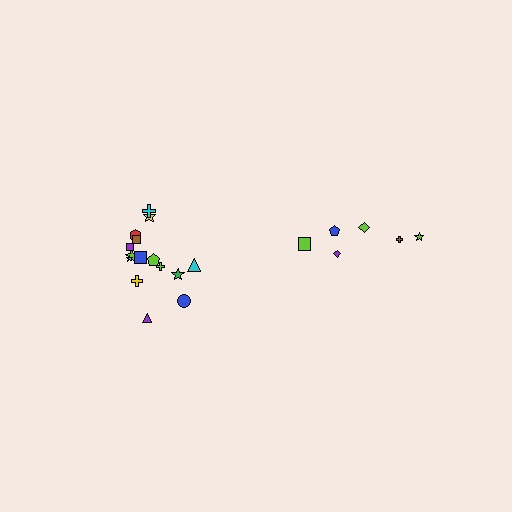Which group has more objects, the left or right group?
The left group.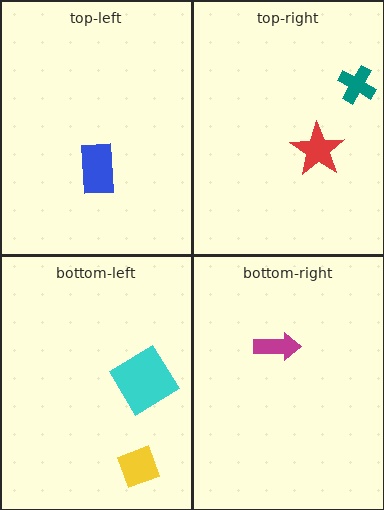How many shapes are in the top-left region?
1.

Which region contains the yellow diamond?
The bottom-left region.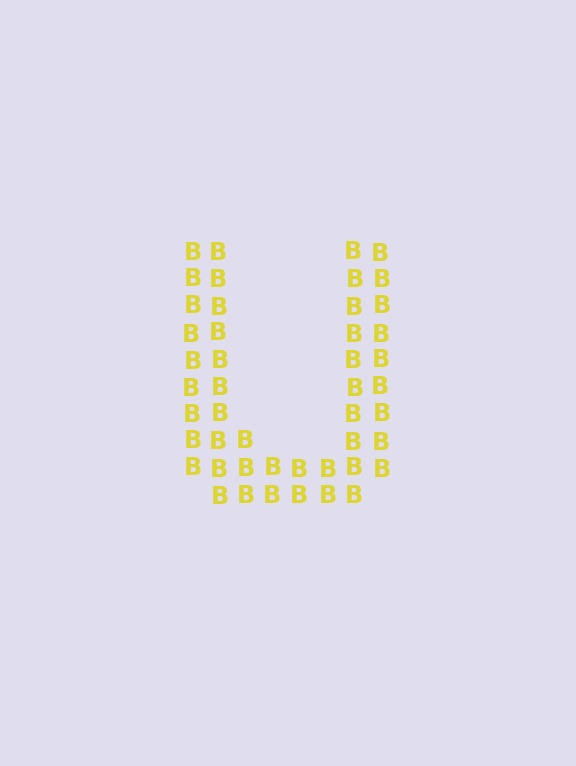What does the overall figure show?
The overall figure shows the letter U.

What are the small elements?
The small elements are letter B's.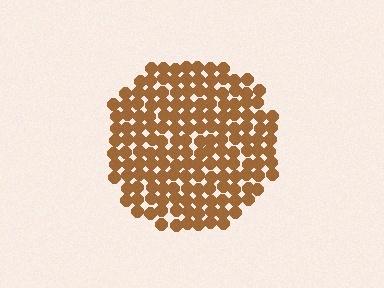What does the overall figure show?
The overall figure shows a circle.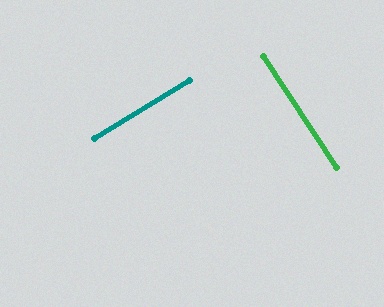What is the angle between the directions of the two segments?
Approximately 88 degrees.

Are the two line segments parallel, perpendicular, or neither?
Perpendicular — they meet at approximately 88°.